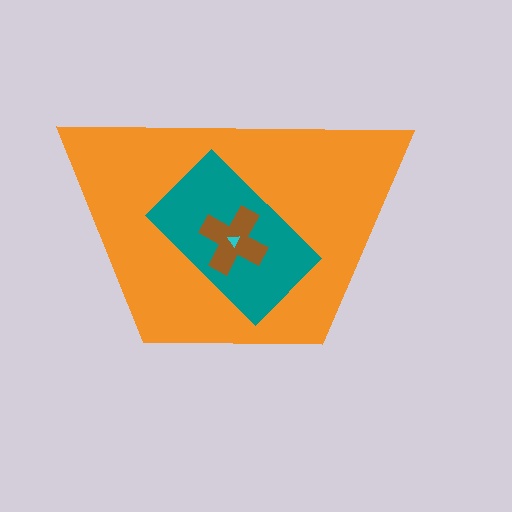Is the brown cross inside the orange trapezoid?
Yes.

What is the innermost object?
The cyan triangle.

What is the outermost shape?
The orange trapezoid.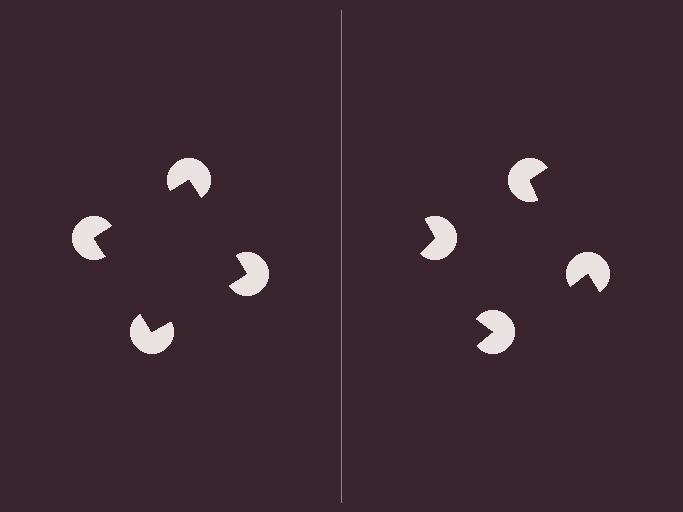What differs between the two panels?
The pac-man discs are positioned identically on both sides; only the wedge orientations differ. On the left they align to a square; on the right they are misaligned.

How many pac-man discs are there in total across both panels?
8 — 4 on each side.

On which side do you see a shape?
An illusory square appears on the left side. On the right side the wedge cuts are rotated, so no coherent shape forms.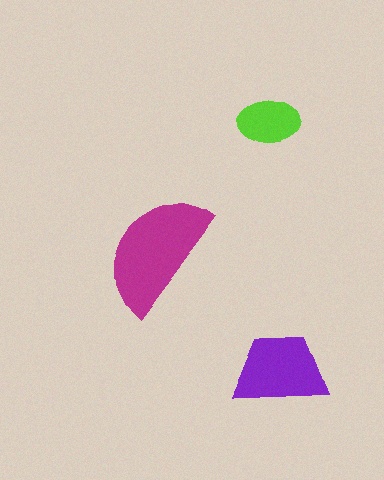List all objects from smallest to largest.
The lime ellipse, the purple trapezoid, the magenta semicircle.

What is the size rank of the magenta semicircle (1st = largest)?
1st.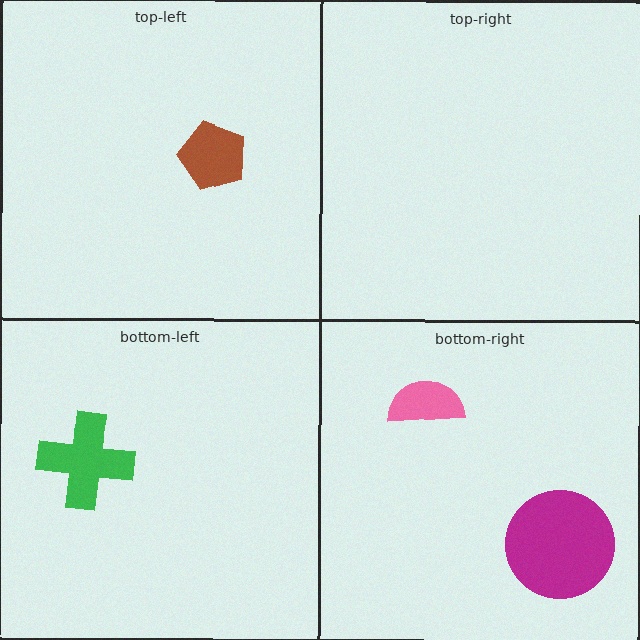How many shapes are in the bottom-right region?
2.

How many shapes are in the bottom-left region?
1.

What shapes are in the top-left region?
The brown pentagon.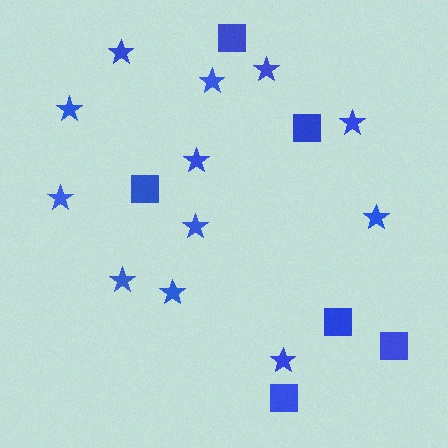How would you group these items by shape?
There are 2 groups: one group of stars (12) and one group of squares (6).